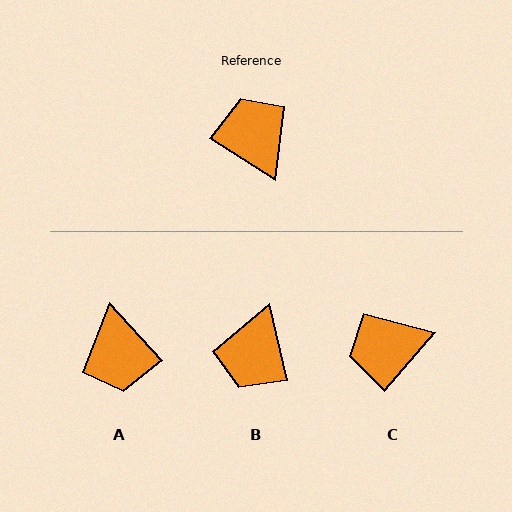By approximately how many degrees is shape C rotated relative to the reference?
Approximately 82 degrees counter-clockwise.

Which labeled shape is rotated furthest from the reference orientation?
A, about 166 degrees away.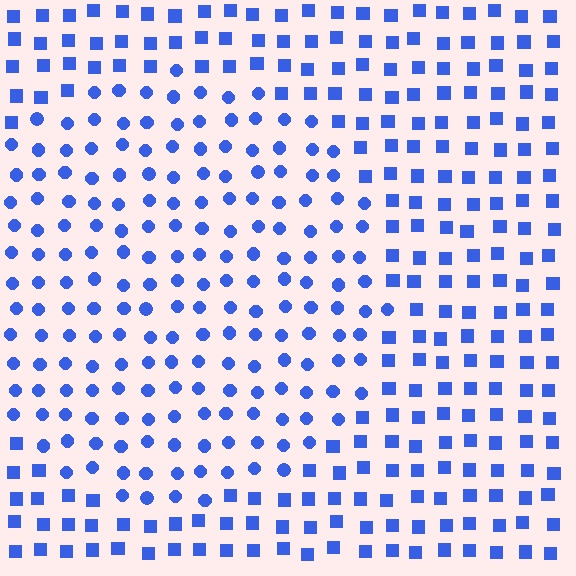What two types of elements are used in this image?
The image uses circles inside the circle region and squares outside it.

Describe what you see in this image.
The image is filled with small blue elements arranged in a uniform grid. A circle-shaped region contains circles, while the surrounding area contains squares. The boundary is defined purely by the change in element shape.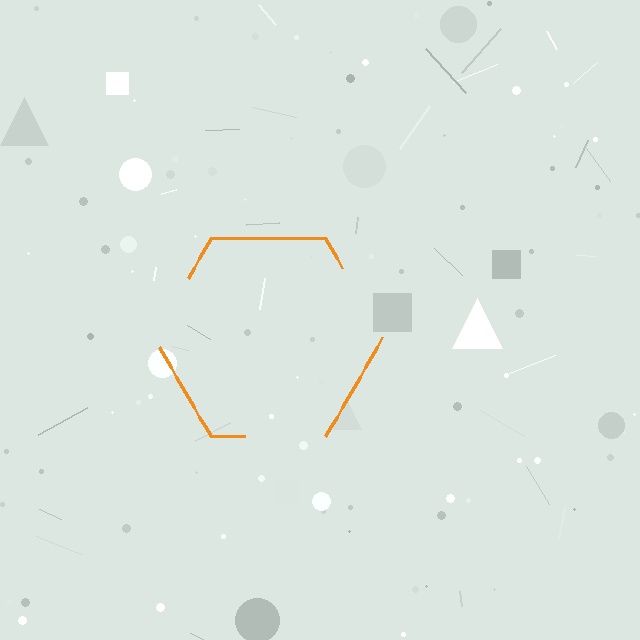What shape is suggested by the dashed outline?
The dashed outline suggests a hexagon.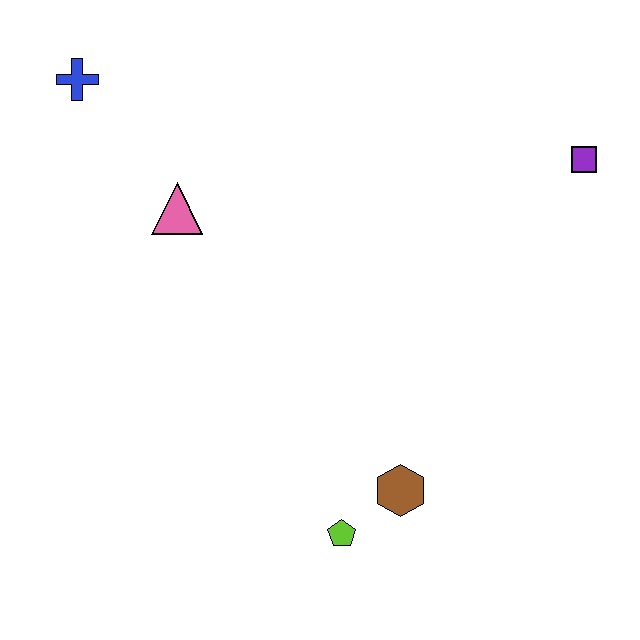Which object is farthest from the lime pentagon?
The blue cross is farthest from the lime pentagon.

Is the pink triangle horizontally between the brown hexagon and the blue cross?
Yes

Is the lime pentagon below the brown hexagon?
Yes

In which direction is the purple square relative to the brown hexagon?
The purple square is above the brown hexagon.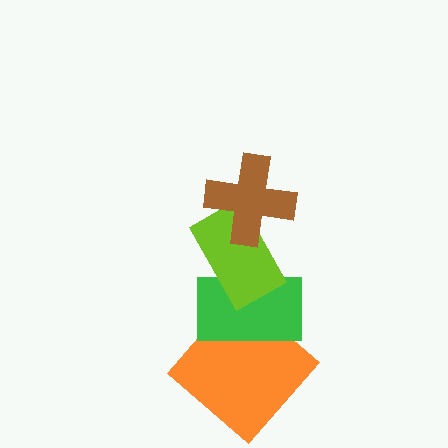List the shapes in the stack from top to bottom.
From top to bottom: the brown cross, the lime rectangle, the green rectangle, the orange diamond.